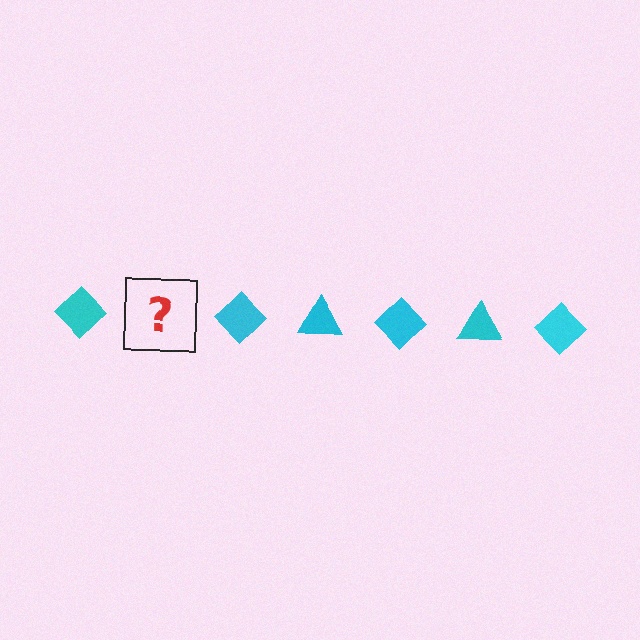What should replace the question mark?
The question mark should be replaced with a cyan triangle.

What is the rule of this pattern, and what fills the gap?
The rule is that the pattern cycles through diamond, triangle shapes in cyan. The gap should be filled with a cyan triangle.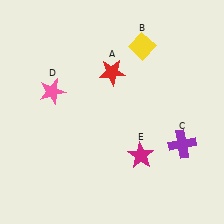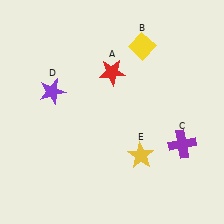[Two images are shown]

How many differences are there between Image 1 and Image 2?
There are 2 differences between the two images.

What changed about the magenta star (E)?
In Image 1, E is magenta. In Image 2, it changed to yellow.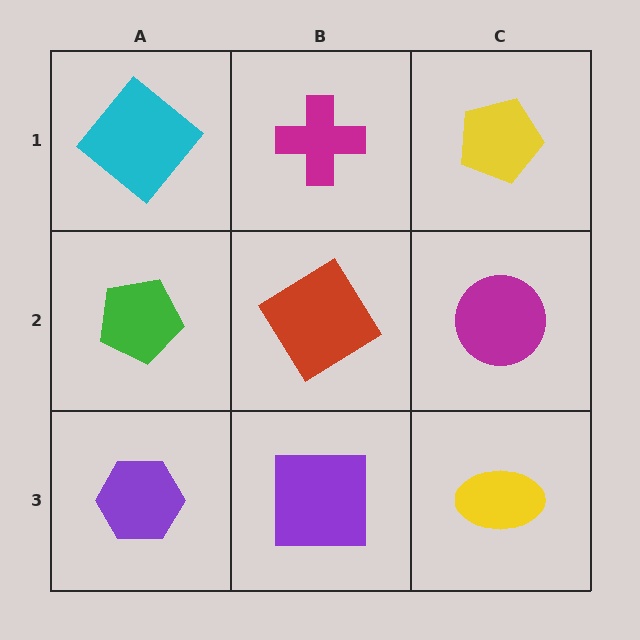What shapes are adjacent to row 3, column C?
A magenta circle (row 2, column C), a purple square (row 3, column B).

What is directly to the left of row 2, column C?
A red diamond.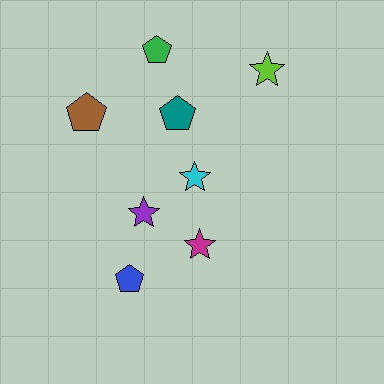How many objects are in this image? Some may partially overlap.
There are 8 objects.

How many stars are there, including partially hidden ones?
There are 4 stars.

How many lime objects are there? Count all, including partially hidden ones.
There is 1 lime object.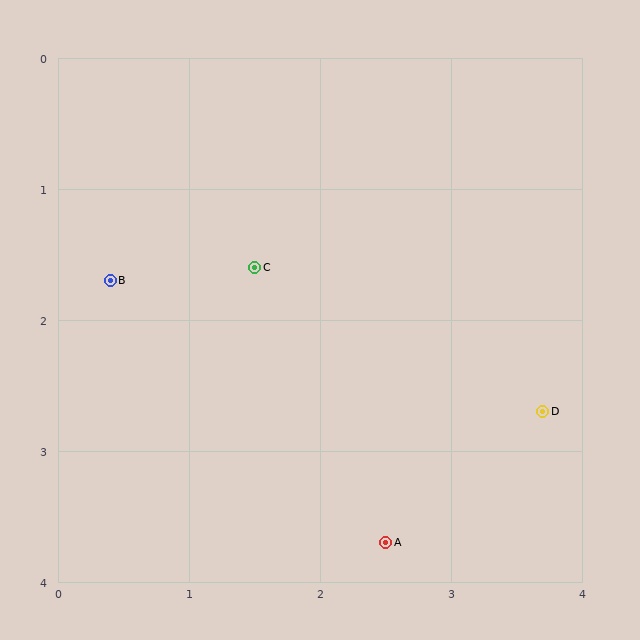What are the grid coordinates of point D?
Point D is at approximately (3.7, 2.7).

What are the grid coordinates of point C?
Point C is at approximately (1.5, 1.6).